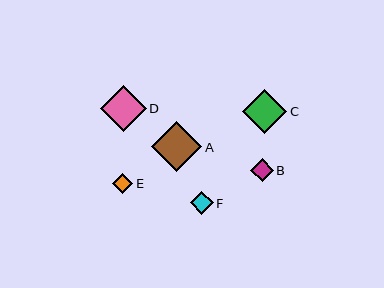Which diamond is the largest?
Diamond A is the largest with a size of approximately 50 pixels.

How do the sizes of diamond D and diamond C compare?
Diamond D and diamond C are approximately the same size.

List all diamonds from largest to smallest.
From largest to smallest: A, D, C, F, B, E.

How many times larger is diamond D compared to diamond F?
Diamond D is approximately 2.0 times the size of diamond F.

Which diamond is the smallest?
Diamond E is the smallest with a size of approximately 21 pixels.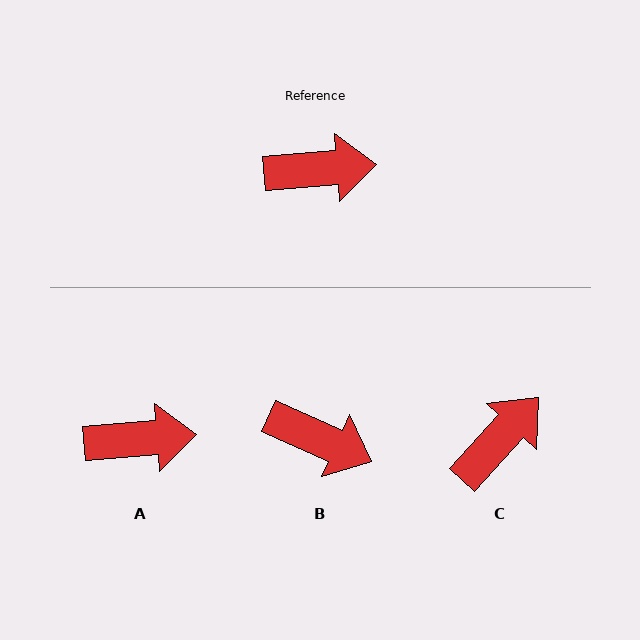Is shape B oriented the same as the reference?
No, it is off by about 29 degrees.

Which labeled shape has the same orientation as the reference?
A.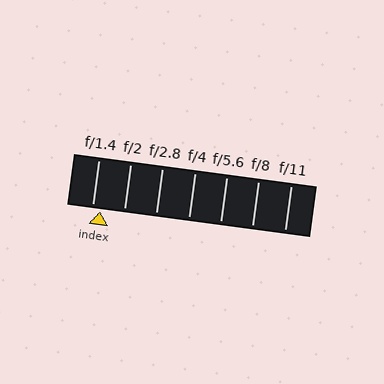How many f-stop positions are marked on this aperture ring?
There are 7 f-stop positions marked.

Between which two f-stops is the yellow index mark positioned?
The index mark is between f/1.4 and f/2.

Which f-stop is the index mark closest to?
The index mark is closest to f/1.4.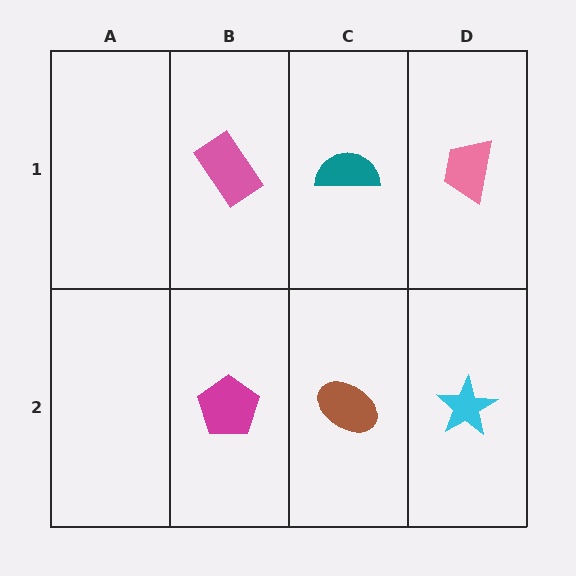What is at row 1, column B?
A pink rectangle.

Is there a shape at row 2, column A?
No, that cell is empty.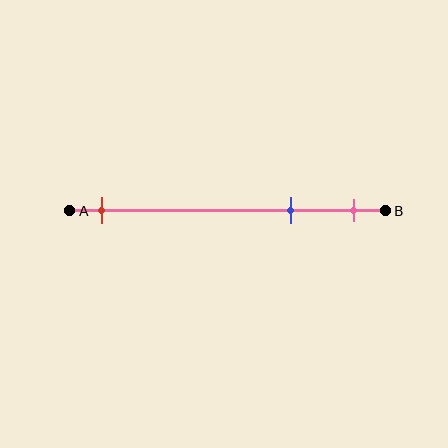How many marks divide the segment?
There are 3 marks dividing the segment.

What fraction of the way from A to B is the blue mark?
The blue mark is approximately 70% (0.7) of the way from A to B.